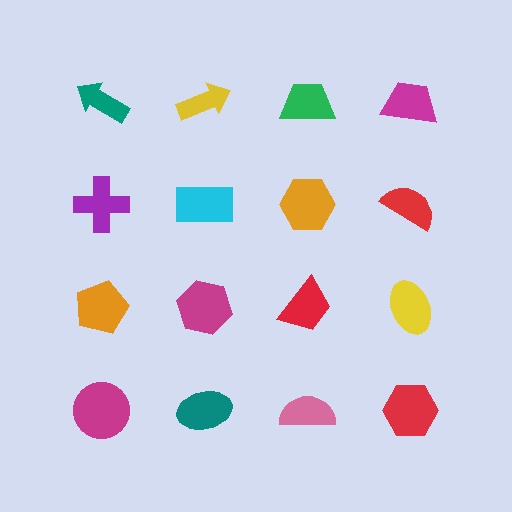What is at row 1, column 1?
A teal arrow.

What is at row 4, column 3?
A pink semicircle.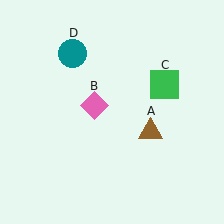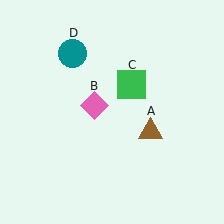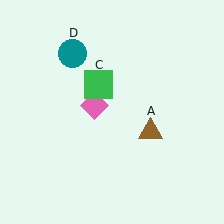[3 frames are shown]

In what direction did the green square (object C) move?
The green square (object C) moved left.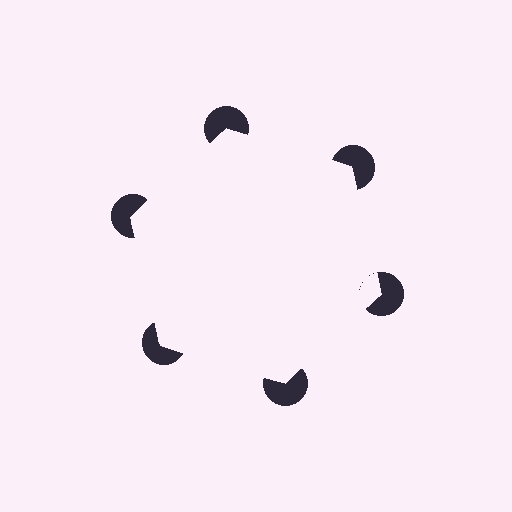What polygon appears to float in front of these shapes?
An illusory hexagon — its edges are inferred from the aligned wedge cuts in the pac-man discs, not physically drawn.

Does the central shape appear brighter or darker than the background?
It typically appears slightly brighter than the background, even though no actual brightness change is drawn.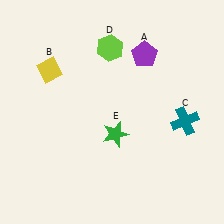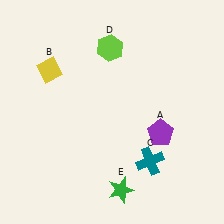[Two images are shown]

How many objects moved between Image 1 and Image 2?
3 objects moved between the two images.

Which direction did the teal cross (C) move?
The teal cross (C) moved down.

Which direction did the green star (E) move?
The green star (E) moved down.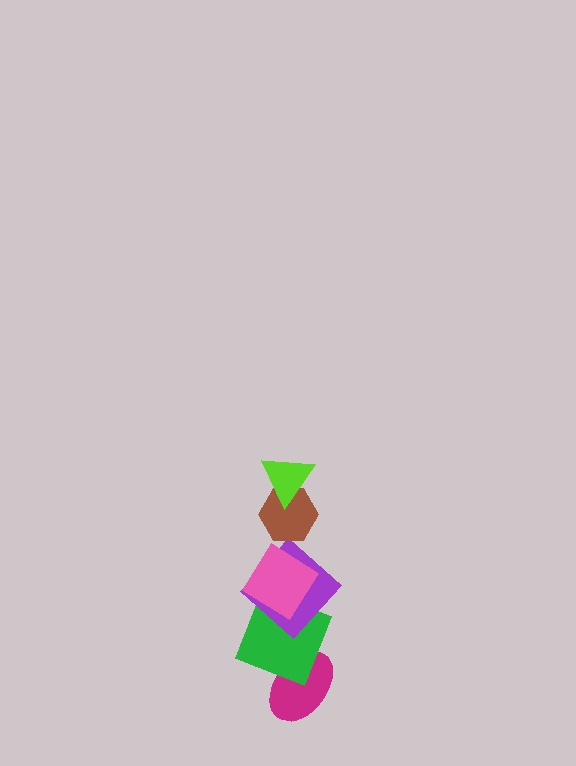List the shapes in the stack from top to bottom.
From top to bottom: the lime triangle, the brown hexagon, the pink diamond, the purple diamond, the green square, the magenta ellipse.